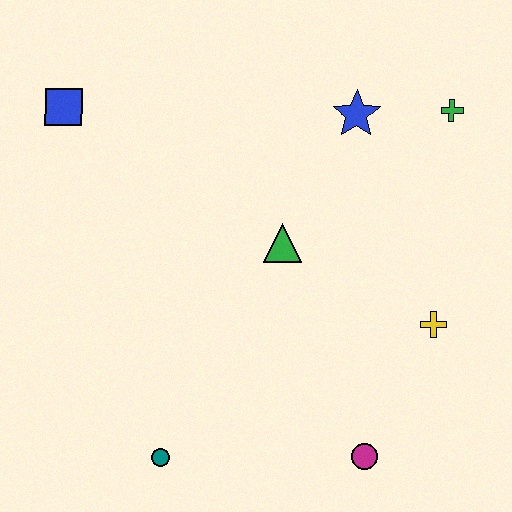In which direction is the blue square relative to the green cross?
The blue square is to the left of the green cross.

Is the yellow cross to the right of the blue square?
Yes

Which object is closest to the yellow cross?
The magenta circle is closest to the yellow cross.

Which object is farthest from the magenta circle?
The blue square is farthest from the magenta circle.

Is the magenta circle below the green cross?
Yes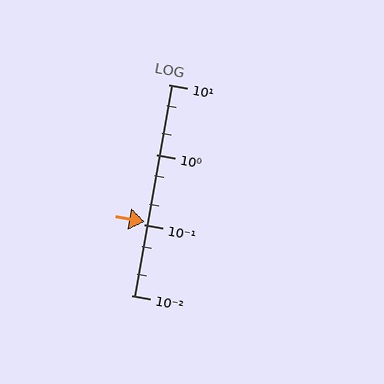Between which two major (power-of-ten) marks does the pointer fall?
The pointer is between 0.1 and 1.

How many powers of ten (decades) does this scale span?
The scale spans 3 decades, from 0.01 to 10.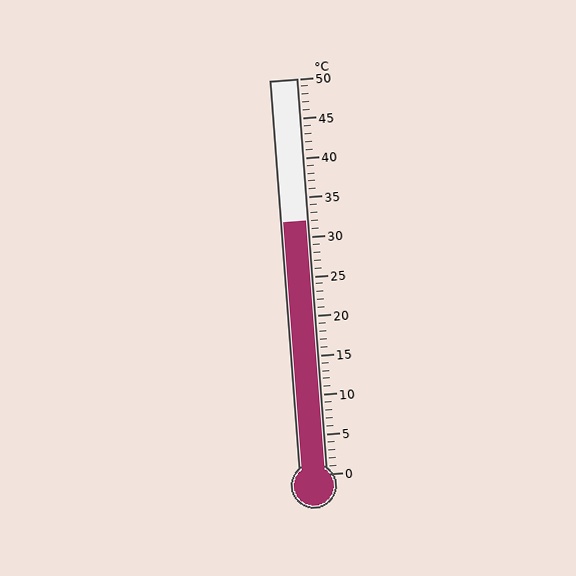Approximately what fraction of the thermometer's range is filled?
The thermometer is filled to approximately 65% of its range.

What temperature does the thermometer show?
The thermometer shows approximately 32°C.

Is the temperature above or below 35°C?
The temperature is below 35°C.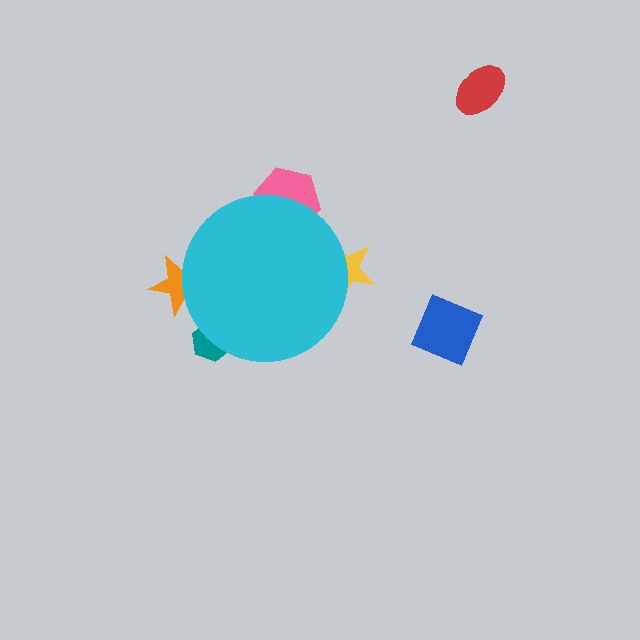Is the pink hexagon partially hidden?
Yes, the pink hexagon is partially hidden behind the cyan circle.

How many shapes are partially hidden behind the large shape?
4 shapes are partially hidden.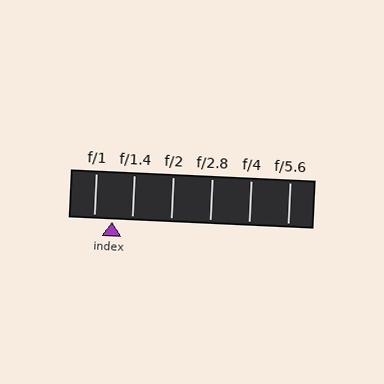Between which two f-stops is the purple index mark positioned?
The index mark is between f/1 and f/1.4.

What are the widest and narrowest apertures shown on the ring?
The widest aperture shown is f/1 and the narrowest is f/5.6.